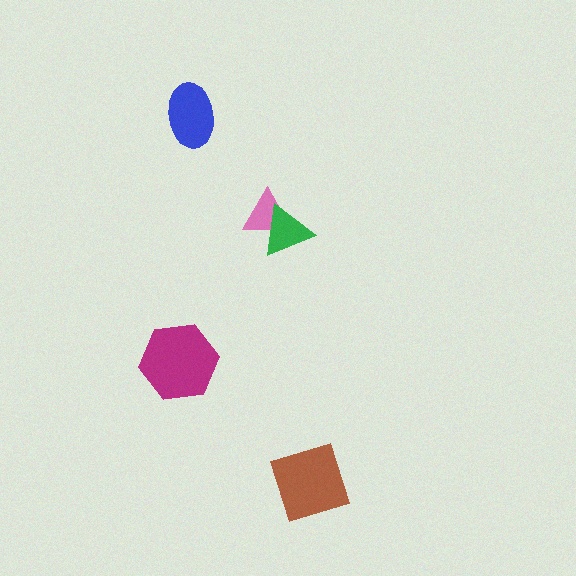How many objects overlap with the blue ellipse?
0 objects overlap with the blue ellipse.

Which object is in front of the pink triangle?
The green triangle is in front of the pink triangle.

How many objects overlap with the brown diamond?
0 objects overlap with the brown diamond.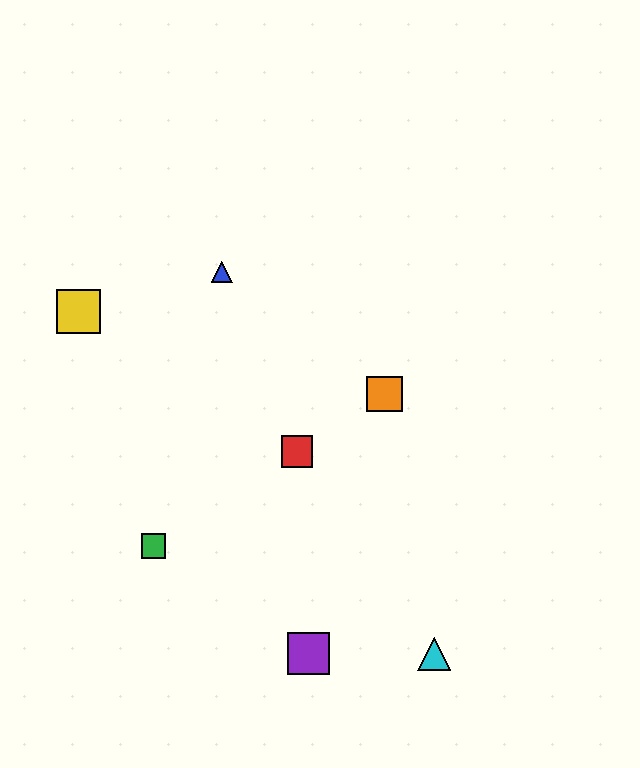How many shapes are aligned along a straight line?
3 shapes (the red square, the green square, the orange square) are aligned along a straight line.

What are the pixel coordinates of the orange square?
The orange square is at (385, 394).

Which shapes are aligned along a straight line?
The red square, the green square, the orange square are aligned along a straight line.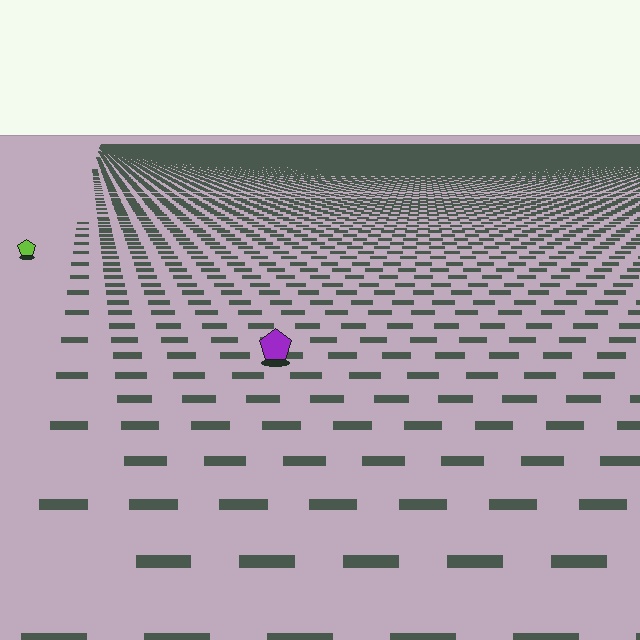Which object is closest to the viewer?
The purple pentagon is closest. The texture marks near it are larger and more spread out.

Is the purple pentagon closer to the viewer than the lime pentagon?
Yes. The purple pentagon is closer — you can tell from the texture gradient: the ground texture is coarser near it.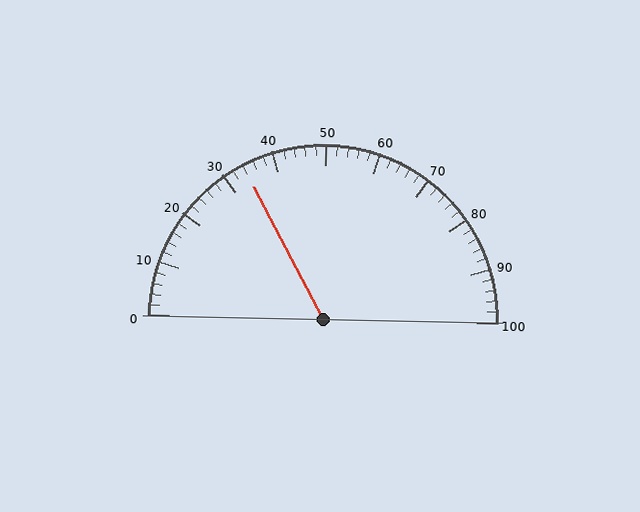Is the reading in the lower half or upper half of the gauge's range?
The reading is in the lower half of the range (0 to 100).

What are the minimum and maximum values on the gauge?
The gauge ranges from 0 to 100.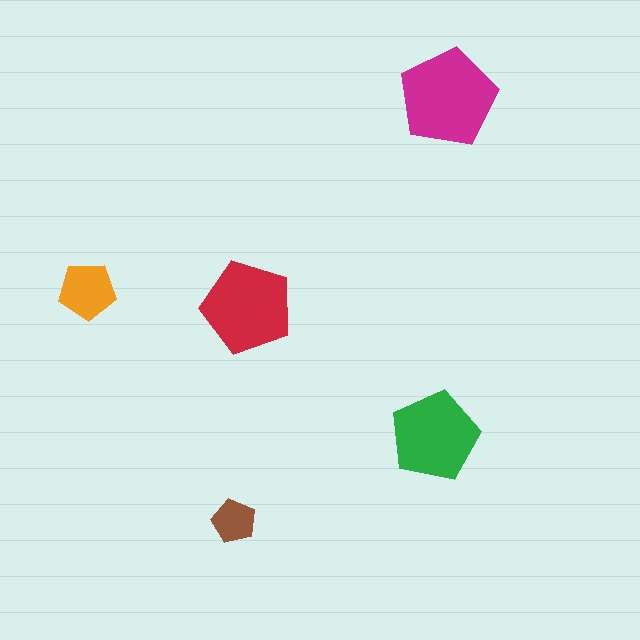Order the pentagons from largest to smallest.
the magenta one, the red one, the green one, the orange one, the brown one.